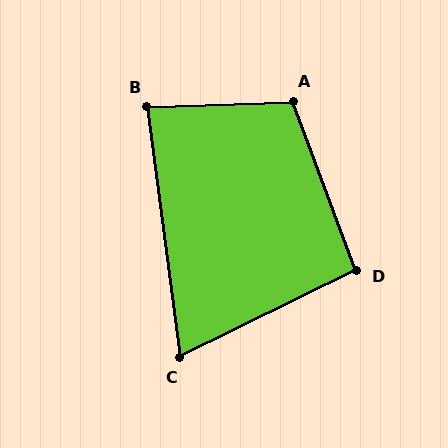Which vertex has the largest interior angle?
A, at approximately 109 degrees.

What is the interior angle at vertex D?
Approximately 95 degrees (obtuse).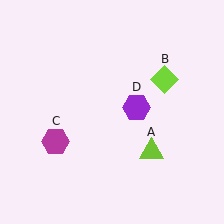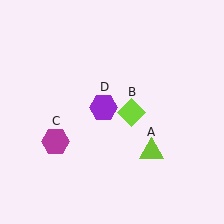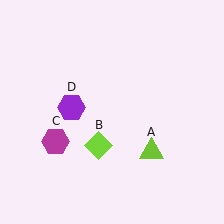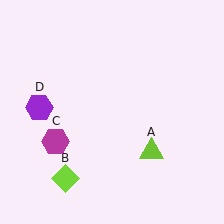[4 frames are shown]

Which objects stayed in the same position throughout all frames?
Lime triangle (object A) and magenta hexagon (object C) remained stationary.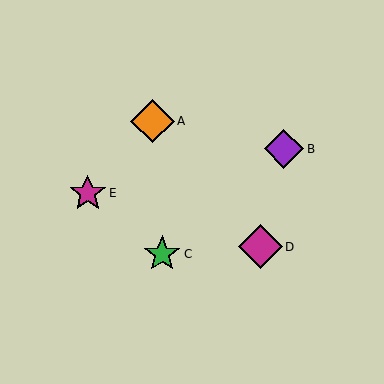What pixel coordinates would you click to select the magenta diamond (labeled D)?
Click at (260, 247) to select the magenta diamond D.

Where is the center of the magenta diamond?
The center of the magenta diamond is at (260, 247).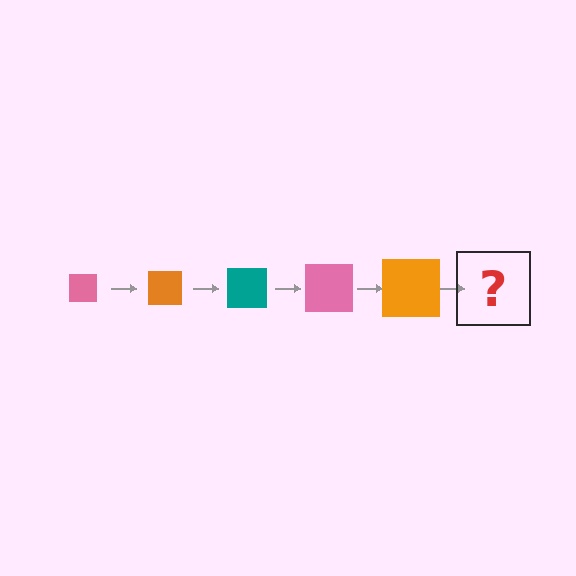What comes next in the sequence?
The next element should be a teal square, larger than the previous one.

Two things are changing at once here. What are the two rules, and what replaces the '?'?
The two rules are that the square grows larger each step and the color cycles through pink, orange, and teal. The '?' should be a teal square, larger than the previous one.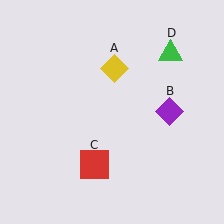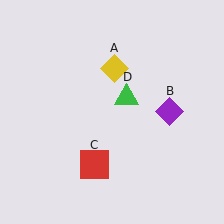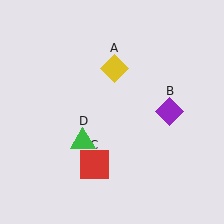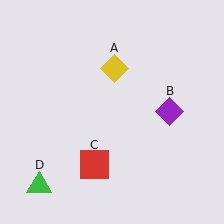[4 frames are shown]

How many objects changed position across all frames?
1 object changed position: green triangle (object D).